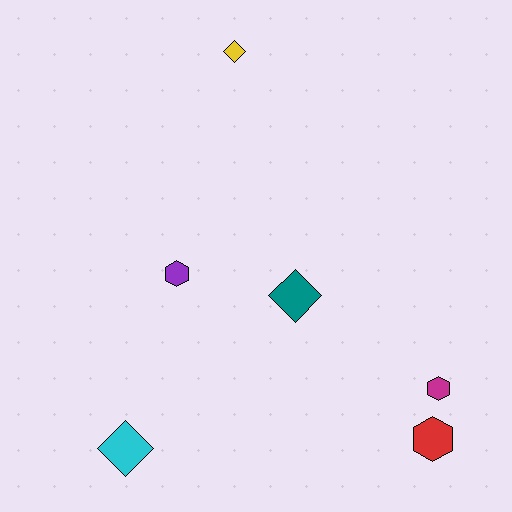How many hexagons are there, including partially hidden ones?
There are 3 hexagons.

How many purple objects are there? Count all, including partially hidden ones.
There is 1 purple object.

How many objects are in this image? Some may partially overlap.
There are 6 objects.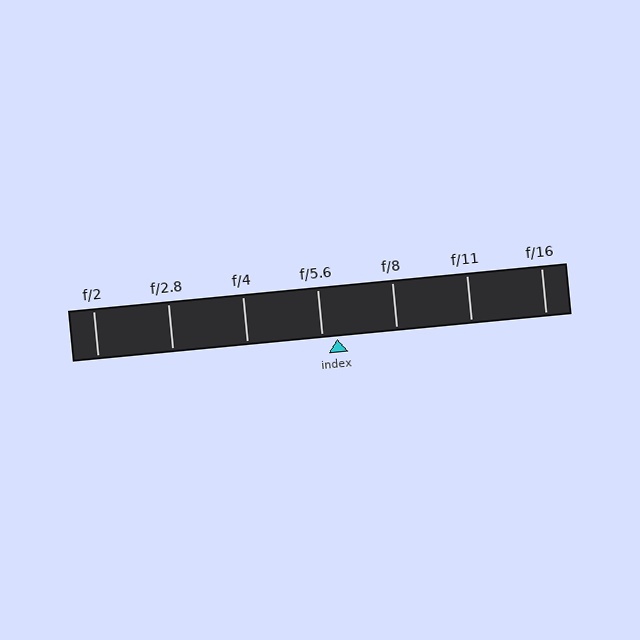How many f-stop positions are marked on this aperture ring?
There are 7 f-stop positions marked.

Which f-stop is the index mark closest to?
The index mark is closest to f/5.6.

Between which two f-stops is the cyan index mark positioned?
The index mark is between f/5.6 and f/8.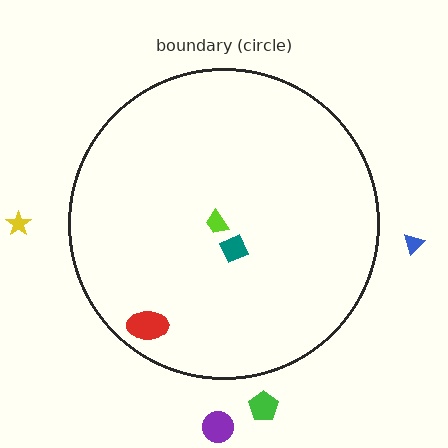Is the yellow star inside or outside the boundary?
Outside.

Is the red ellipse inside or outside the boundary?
Inside.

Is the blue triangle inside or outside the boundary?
Outside.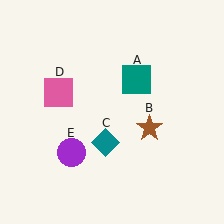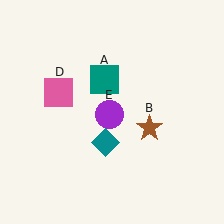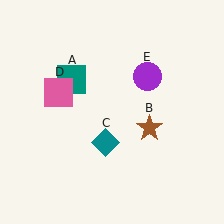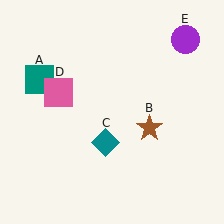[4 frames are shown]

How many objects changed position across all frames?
2 objects changed position: teal square (object A), purple circle (object E).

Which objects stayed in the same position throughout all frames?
Brown star (object B) and teal diamond (object C) and pink square (object D) remained stationary.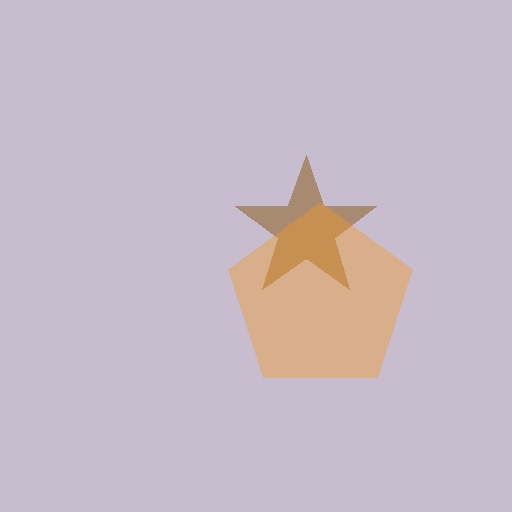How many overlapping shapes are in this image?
There are 2 overlapping shapes in the image.